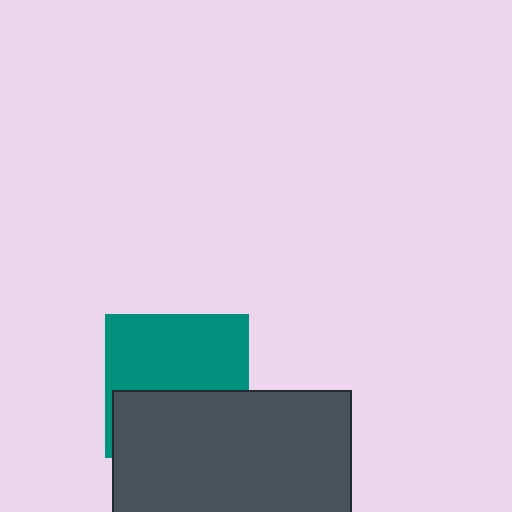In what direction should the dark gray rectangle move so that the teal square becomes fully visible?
The dark gray rectangle should move down. That is the shortest direction to clear the overlap and leave the teal square fully visible.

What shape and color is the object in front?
The object in front is a dark gray rectangle.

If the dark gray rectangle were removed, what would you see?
You would see the complete teal square.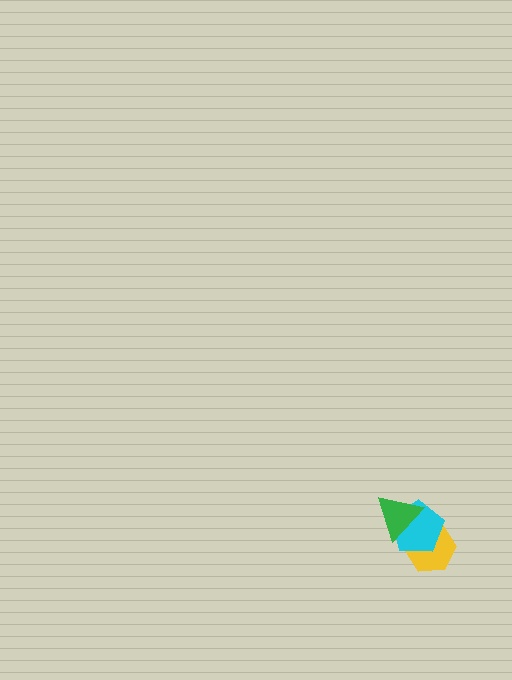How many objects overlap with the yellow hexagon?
2 objects overlap with the yellow hexagon.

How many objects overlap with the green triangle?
2 objects overlap with the green triangle.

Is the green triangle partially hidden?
No, no other shape covers it.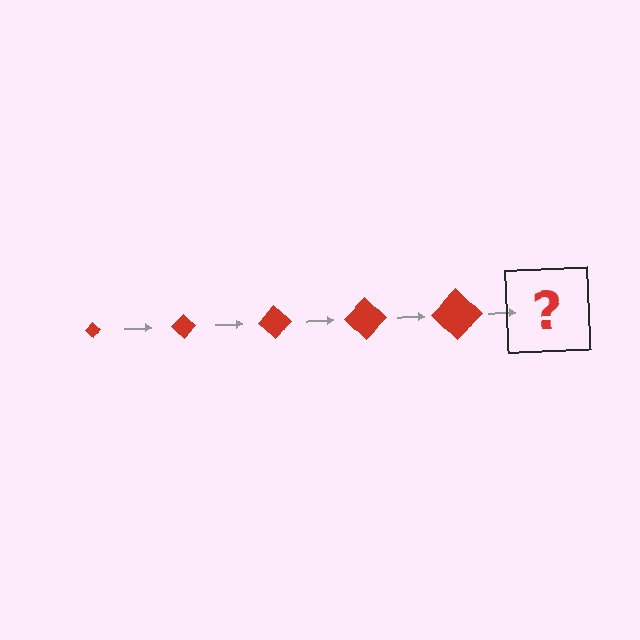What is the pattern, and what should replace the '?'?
The pattern is that the diamond gets progressively larger each step. The '?' should be a red diamond, larger than the previous one.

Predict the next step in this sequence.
The next step is a red diamond, larger than the previous one.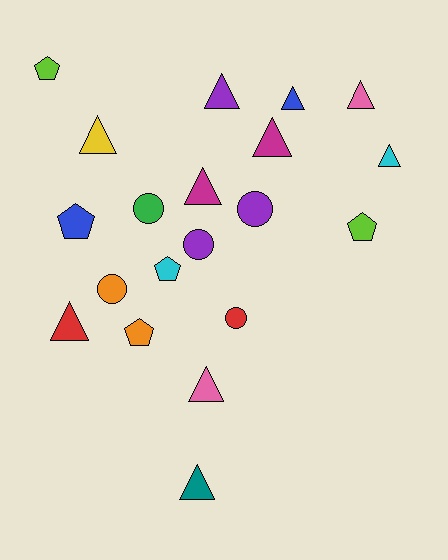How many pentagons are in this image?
There are 5 pentagons.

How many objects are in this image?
There are 20 objects.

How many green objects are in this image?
There is 1 green object.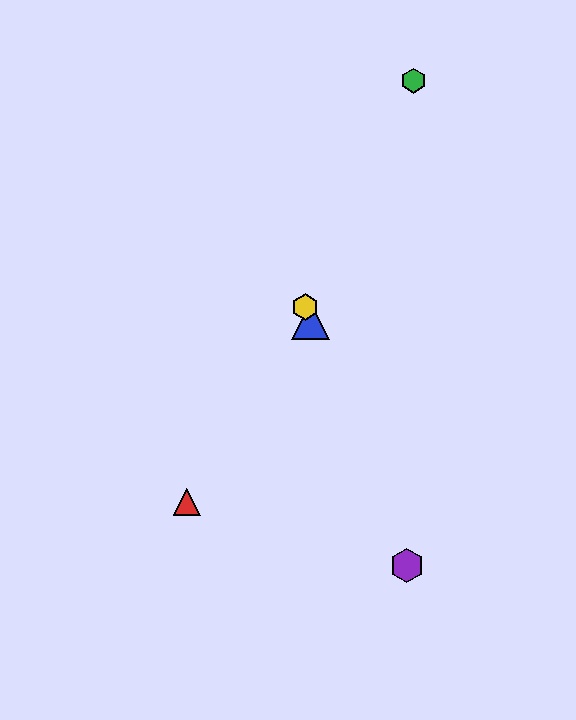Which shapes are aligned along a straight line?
The blue triangle, the yellow hexagon, the purple hexagon are aligned along a straight line.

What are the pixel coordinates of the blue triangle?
The blue triangle is at (311, 321).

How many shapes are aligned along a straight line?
3 shapes (the blue triangle, the yellow hexagon, the purple hexagon) are aligned along a straight line.